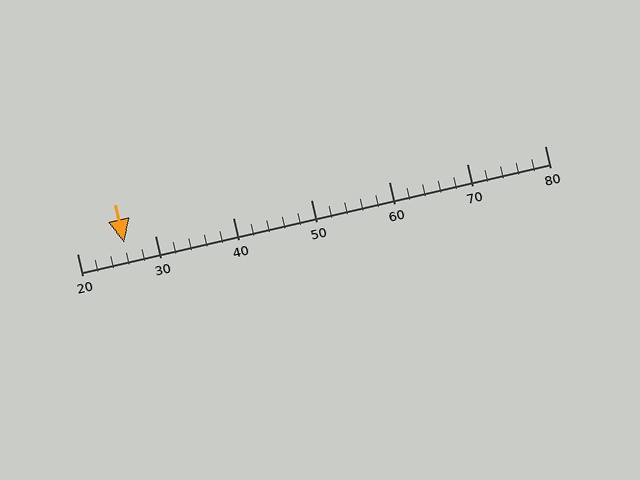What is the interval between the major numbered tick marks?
The major tick marks are spaced 10 units apart.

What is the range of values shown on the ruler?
The ruler shows values from 20 to 80.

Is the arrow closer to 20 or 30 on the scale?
The arrow is closer to 30.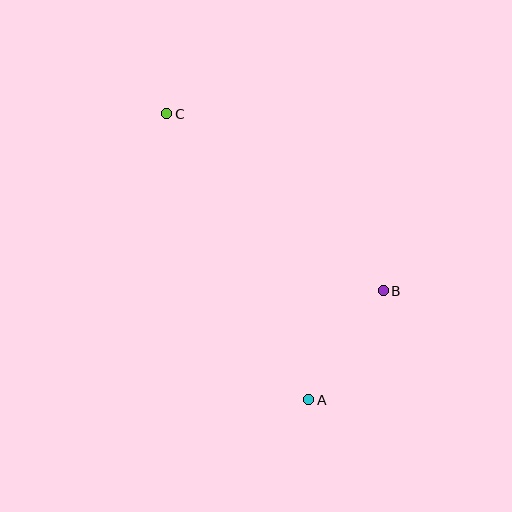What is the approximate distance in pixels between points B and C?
The distance between B and C is approximately 279 pixels.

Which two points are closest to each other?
Points A and B are closest to each other.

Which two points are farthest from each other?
Points A and C are farthest from each other.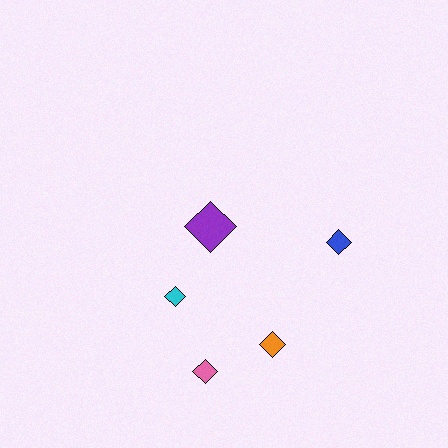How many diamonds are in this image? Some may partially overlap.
There are 5 diamonds.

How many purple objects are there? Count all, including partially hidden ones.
There is 1 purple object.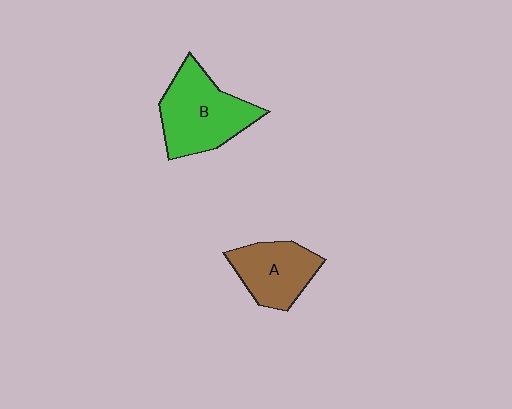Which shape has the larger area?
Shape B (green).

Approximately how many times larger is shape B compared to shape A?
Approximately 1.3 times.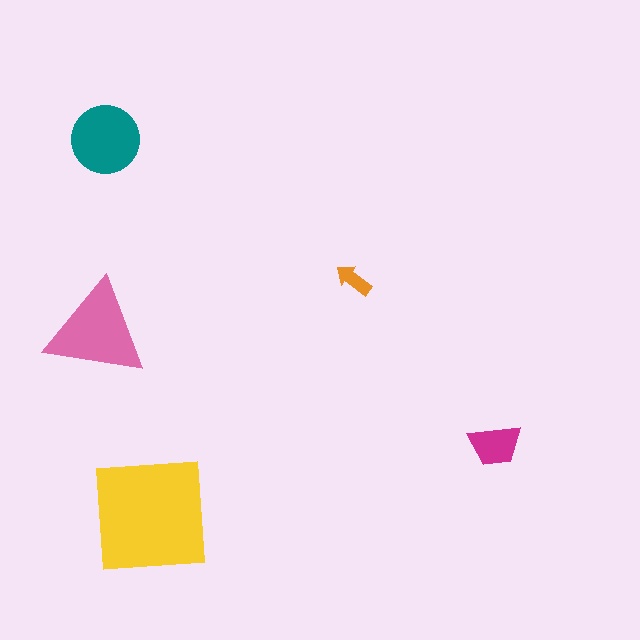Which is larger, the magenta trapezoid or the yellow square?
The yellow square.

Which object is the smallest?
The orange arrow.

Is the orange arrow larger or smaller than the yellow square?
Smaller.